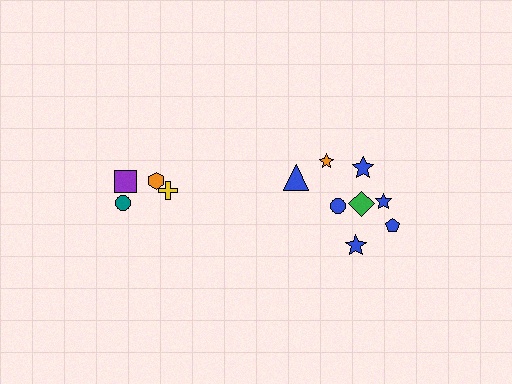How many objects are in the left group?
There are 4 objects.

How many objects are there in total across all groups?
There are 12 objects.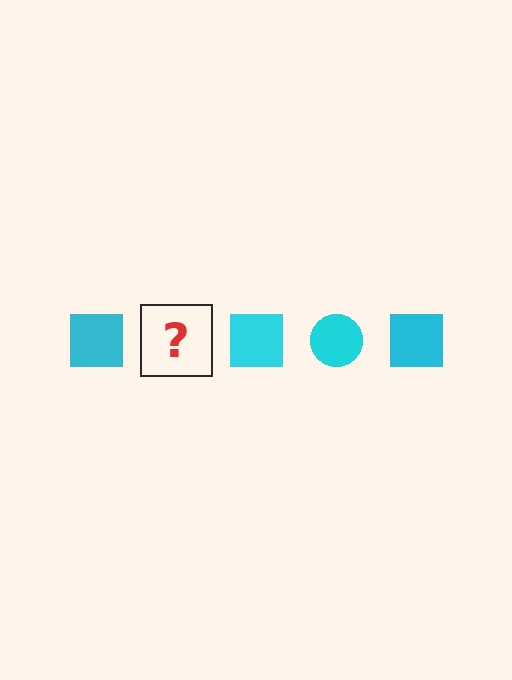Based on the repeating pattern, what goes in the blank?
The blank should be a cyan circle.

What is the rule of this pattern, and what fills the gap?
The rule is that the pattern cycles through square, circle shapes in cyan. The gap should be filled with a cyan circle.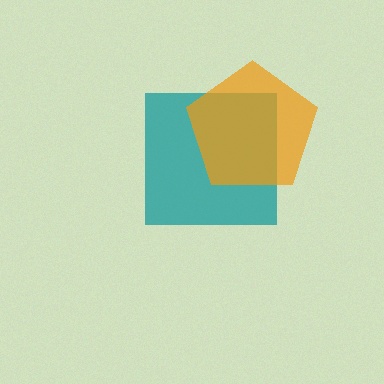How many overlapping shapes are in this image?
There are 2 overlapping shapes in the image.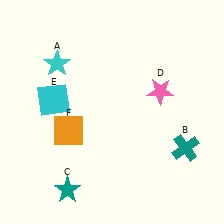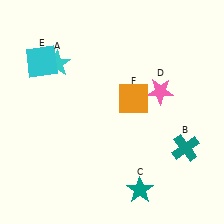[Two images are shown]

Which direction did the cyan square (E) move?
The cyan square (E) moved up.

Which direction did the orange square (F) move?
The orange square (F) moved right.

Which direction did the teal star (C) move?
The teal star (C) moved right.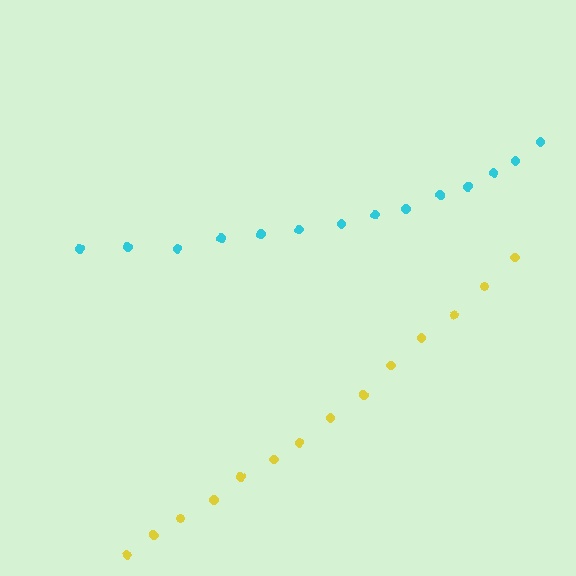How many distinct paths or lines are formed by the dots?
There are 2 distinct paths.